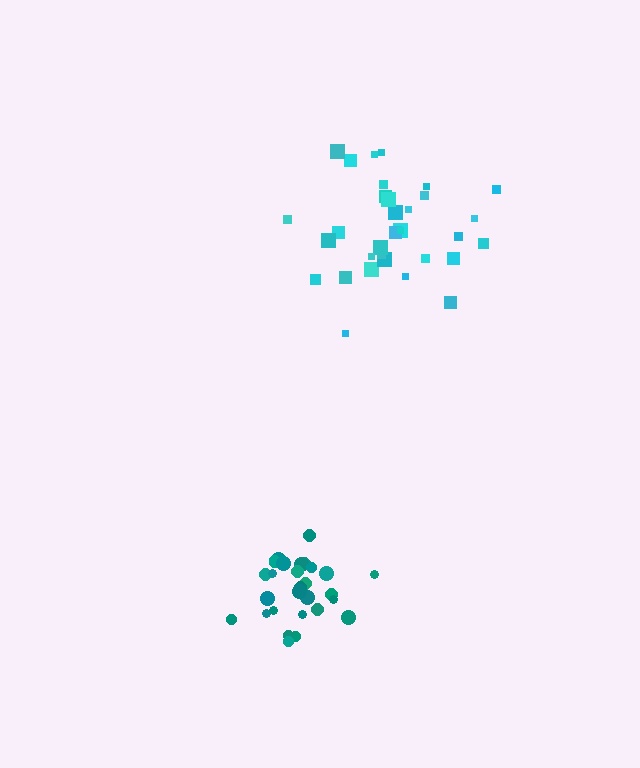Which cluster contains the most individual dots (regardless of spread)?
Cyan (33).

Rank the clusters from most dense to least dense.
teal, cyan.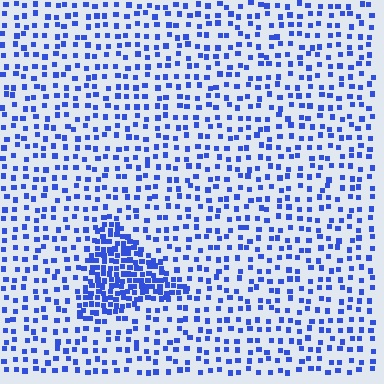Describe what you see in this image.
The image contains small blue elements arranged at two different densities. A triangle-shaped region is visible where the elements are more densely packed than the surrounding area.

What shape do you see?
I see a triangle.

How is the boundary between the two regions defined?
The boundary is defined by a change in element density (approximately 2.6x ratio). All elements are the same color, size, and shape.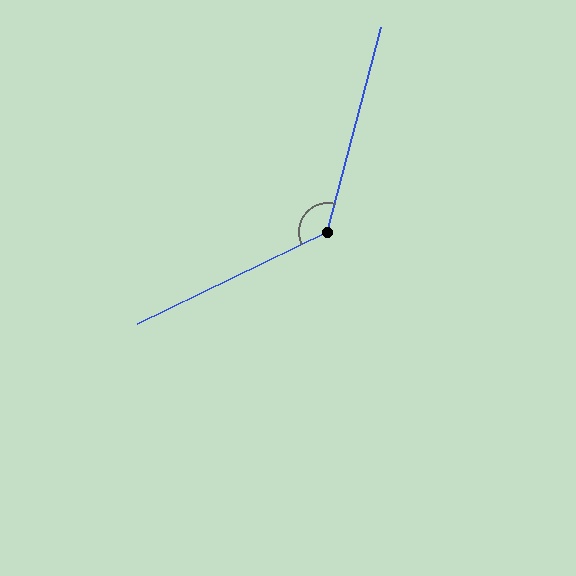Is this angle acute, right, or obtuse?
It is obtuse.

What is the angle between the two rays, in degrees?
Approximately 131 degrees.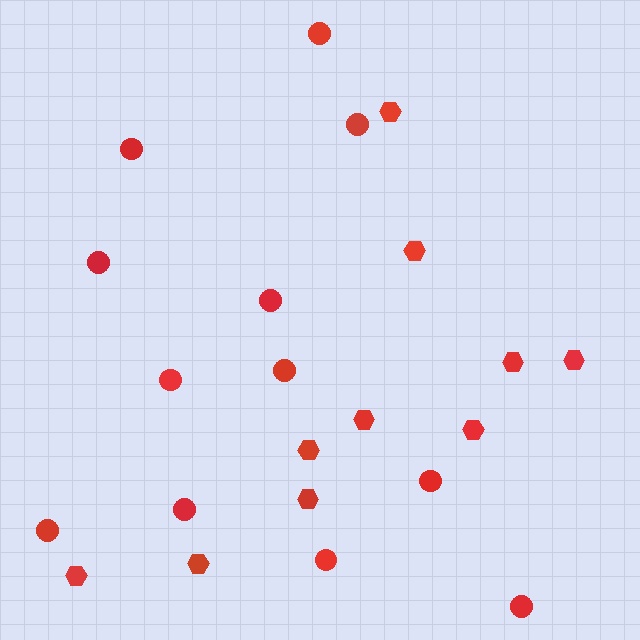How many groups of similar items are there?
There are 2 groups: one group of hexagons (10) and one group of circles (12).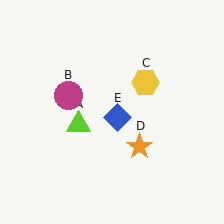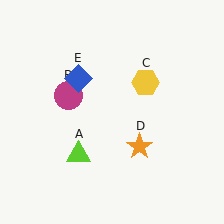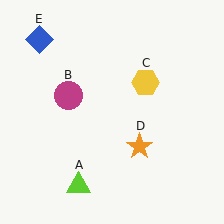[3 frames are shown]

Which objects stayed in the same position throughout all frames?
Magenta circle (object B) and yellow hexagon (object C) and orange star (object D) remained stationary.